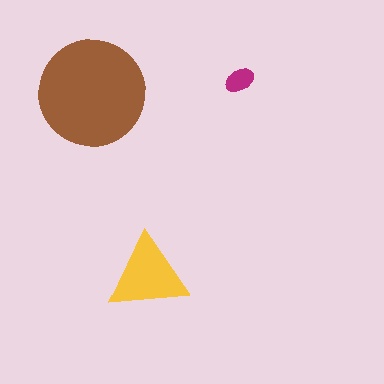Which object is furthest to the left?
The brown circle is leftmost.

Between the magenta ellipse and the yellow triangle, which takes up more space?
The yellow triangle.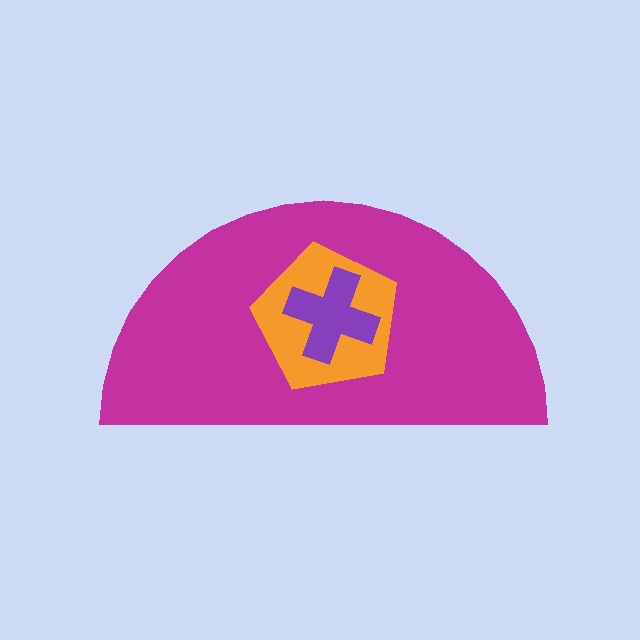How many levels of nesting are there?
3.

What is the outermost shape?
The magenta semicircle.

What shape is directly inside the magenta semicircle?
The orange pentagon.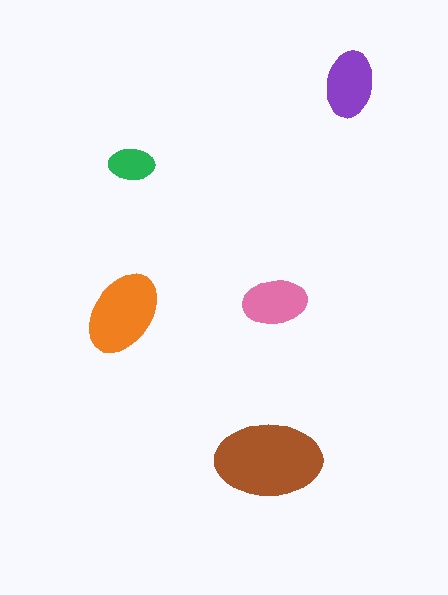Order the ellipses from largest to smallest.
the brown one, the orange one, the purple one, the pink one, the green one.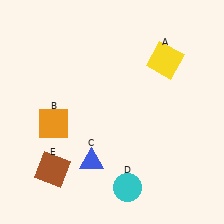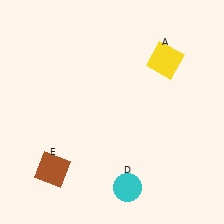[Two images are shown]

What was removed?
The orange square (B), the blue triangle (C) were removed in Image 2.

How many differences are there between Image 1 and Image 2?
There are 2 differences between the two images.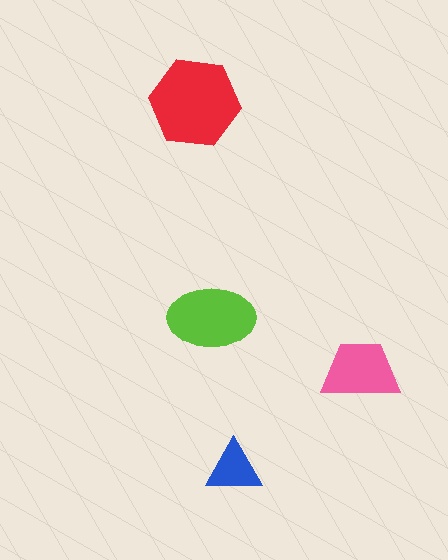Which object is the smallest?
The blue triangle.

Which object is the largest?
The red hexagon.